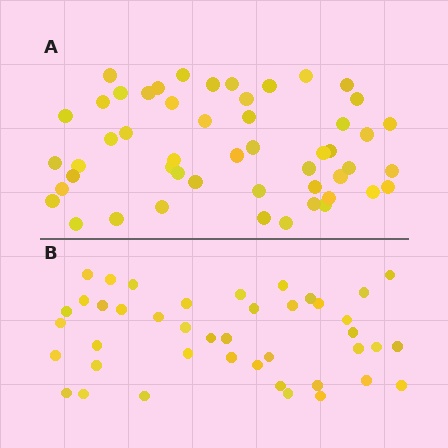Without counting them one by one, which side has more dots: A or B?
Region A (the top region) has more dots.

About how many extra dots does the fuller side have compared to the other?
Region A has roughly 8 or so more dots than region B.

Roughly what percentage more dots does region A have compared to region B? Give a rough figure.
About 20% more.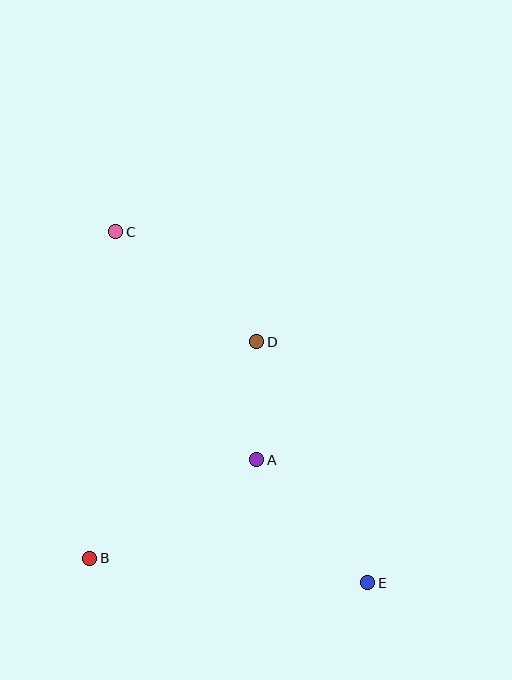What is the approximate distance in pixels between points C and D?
The distance between C and D is approximately 179 pixels.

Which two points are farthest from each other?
Points C and E are farthest from each other.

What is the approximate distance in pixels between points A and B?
The distance between A and B is approximately 194 pixels.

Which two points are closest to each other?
Points A and D are closest to each other.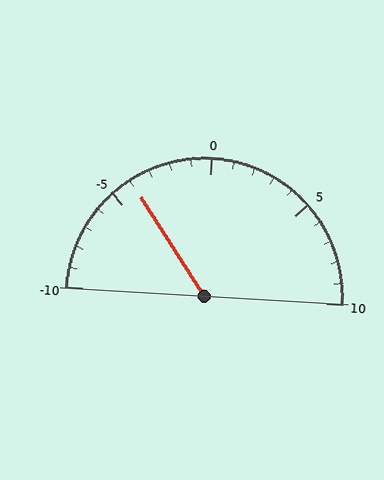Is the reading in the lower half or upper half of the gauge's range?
The reading is in the lower half of the range (-10 to 10).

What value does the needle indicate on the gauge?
The needle indicates approximately -4.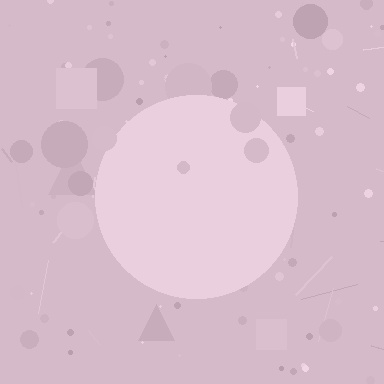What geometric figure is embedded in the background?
A circle is embedded in the background.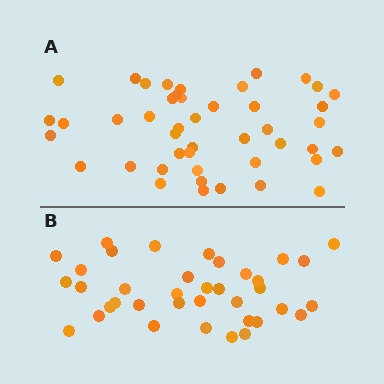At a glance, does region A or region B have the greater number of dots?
Region A (the top region) has more dots.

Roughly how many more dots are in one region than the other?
Region A has roughly 8 or so more dots than region B.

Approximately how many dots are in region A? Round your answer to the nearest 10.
About 40 dots. (The exact count is 45, which rounds to 40.)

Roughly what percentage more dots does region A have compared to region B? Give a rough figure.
About 20% more.